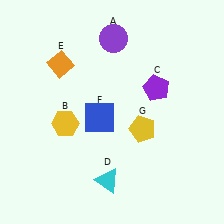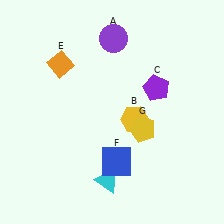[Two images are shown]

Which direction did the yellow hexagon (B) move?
The yellow hexagon (B) moved right.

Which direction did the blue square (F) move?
The blue square (F) moved down.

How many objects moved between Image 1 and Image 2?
2 objects moved between the two images.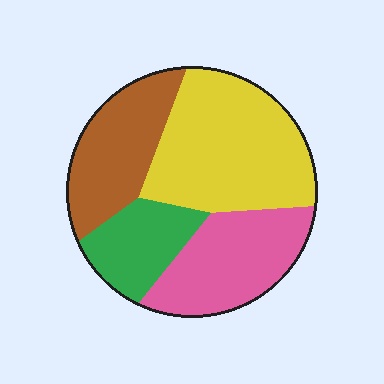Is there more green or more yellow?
Yellow.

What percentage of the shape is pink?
Pink takes up between a sixth and a third of the shape.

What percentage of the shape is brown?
Brown takes up about one fifth (1/5) of the shape.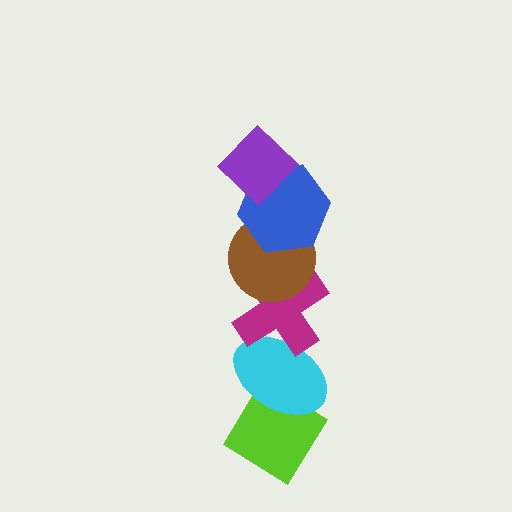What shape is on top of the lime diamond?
The cyan ellipse is on top of the lime diamond.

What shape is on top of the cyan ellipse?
The magenta cross is on top of the cyan ellipse.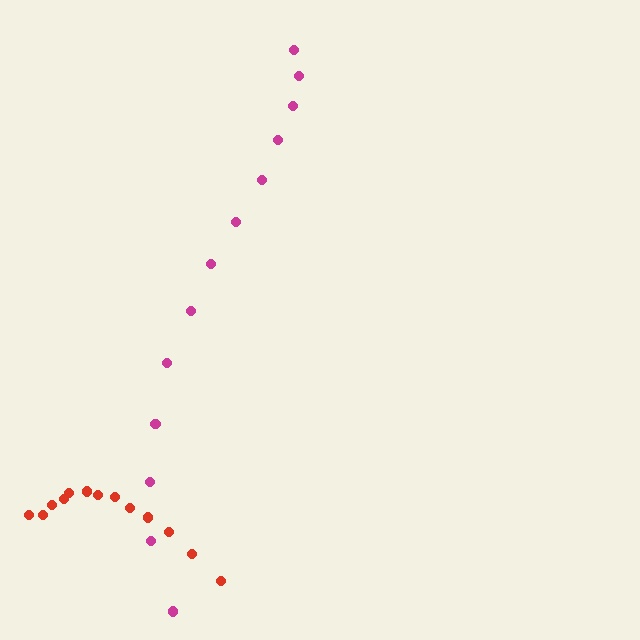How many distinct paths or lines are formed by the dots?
There are 2 distinct paths.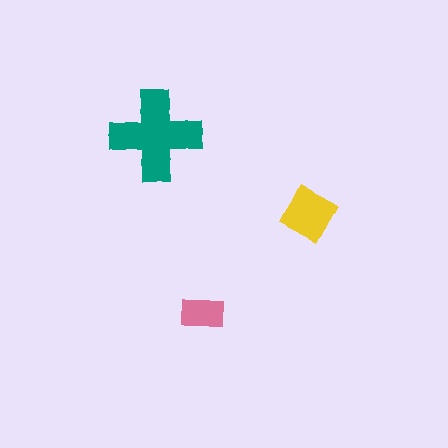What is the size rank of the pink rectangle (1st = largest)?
3rd.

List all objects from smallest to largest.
The pink rectangle, the yellow square, the teal cross.